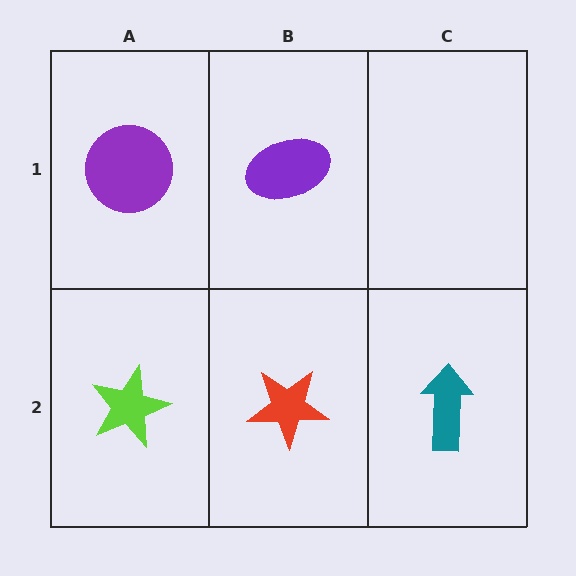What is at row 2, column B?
A red star.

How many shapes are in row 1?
2 shapes.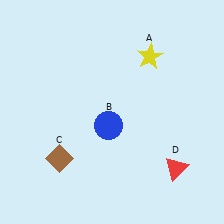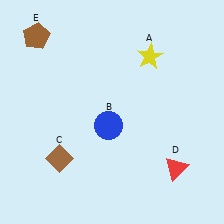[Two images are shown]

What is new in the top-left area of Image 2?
A brown pentagon (E) was added in the top-left area of Image 2.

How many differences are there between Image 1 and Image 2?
There is 1 difference between the two images.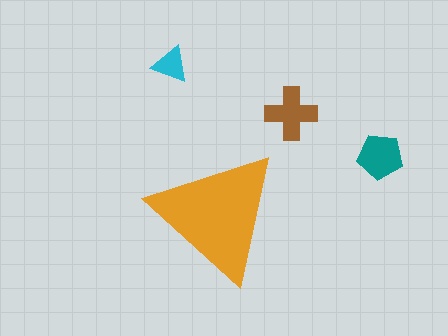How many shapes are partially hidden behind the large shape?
0 shapes are partially hidden.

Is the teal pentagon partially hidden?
No, the teal pentagon is fully visible.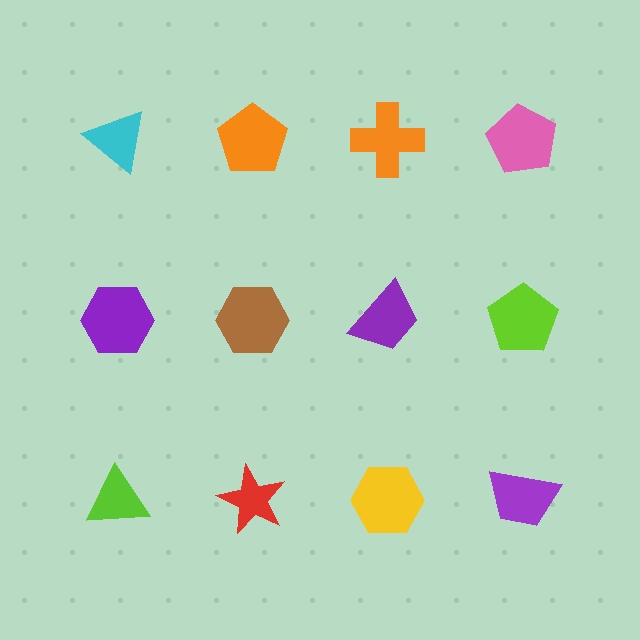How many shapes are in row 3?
4 shapes.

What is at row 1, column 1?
A cyan triangle.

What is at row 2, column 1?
A purple hexagon.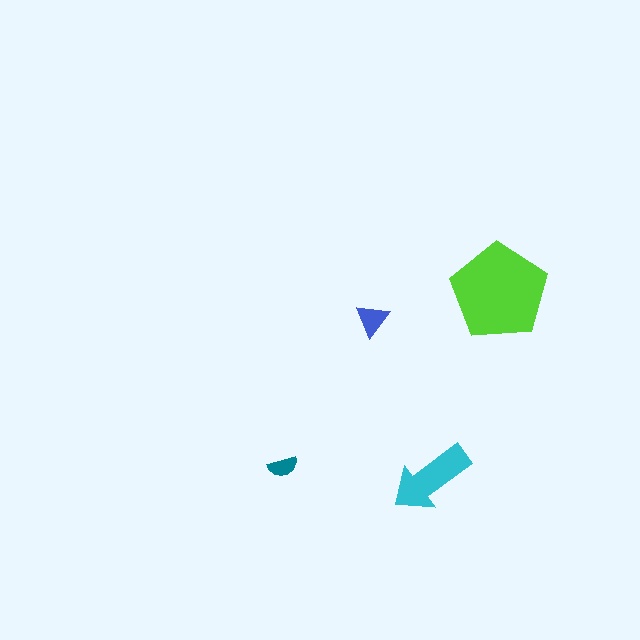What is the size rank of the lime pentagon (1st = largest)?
1st.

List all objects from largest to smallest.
The lime pentagon, the cyan arrow, the blue triangle, the teal semicircle.